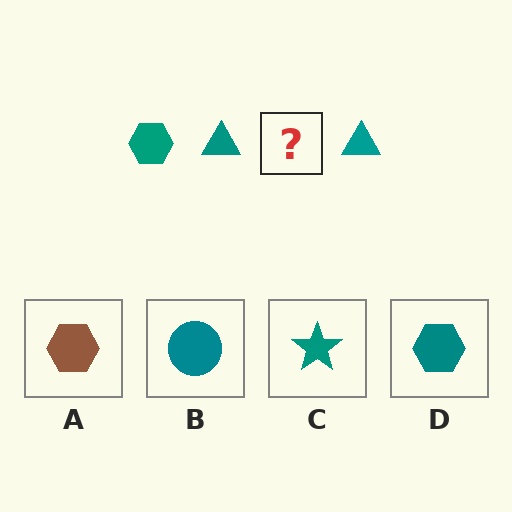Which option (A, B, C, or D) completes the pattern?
D.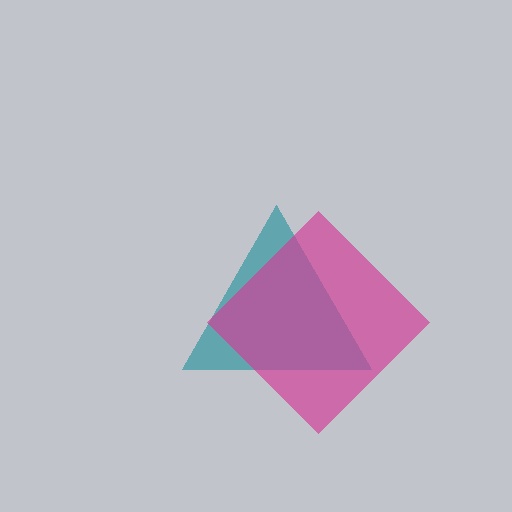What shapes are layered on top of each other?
The layered shapes are: a teal triangle, a magenta diamond.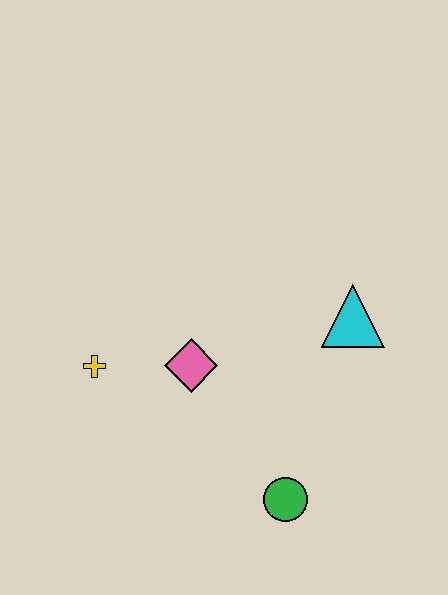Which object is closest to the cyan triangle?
The pink diamond is closest to the cyan triangle.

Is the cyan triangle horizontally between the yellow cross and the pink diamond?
No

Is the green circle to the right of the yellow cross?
Yes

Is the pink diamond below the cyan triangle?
Yes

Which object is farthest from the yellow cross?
The cyan triangle is farthest from the yellow cross.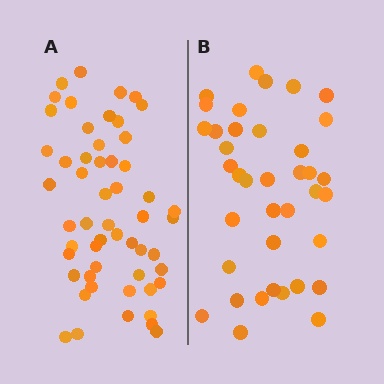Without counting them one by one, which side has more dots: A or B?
Region A (the left region) has more dots.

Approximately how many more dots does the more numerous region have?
Region A has approximately 15 more dots than region B.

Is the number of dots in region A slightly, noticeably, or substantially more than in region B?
Region A has noticeably more, but not dramatically so. The ratio is roughly 1.4 to 1.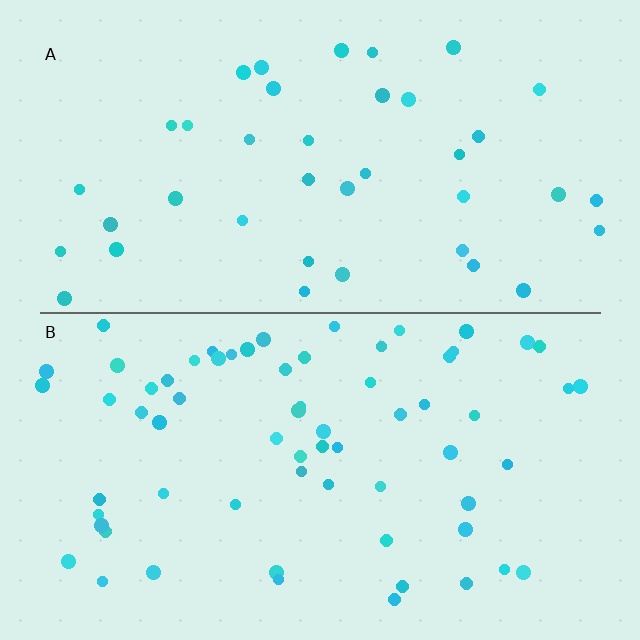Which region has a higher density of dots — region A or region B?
B (the bottom).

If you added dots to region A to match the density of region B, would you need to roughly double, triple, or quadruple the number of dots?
Approximately double.